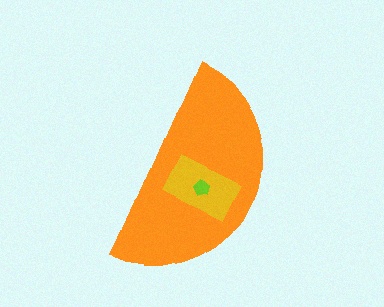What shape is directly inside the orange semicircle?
The yellow rectangle.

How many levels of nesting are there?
3.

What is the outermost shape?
The orange semicircle.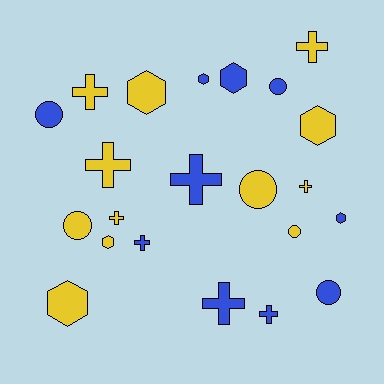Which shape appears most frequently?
Cross, with 9 objects.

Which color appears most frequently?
Yellow, with 12 objects.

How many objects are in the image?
There are 22 objects.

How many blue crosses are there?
There are 4 blue crosses.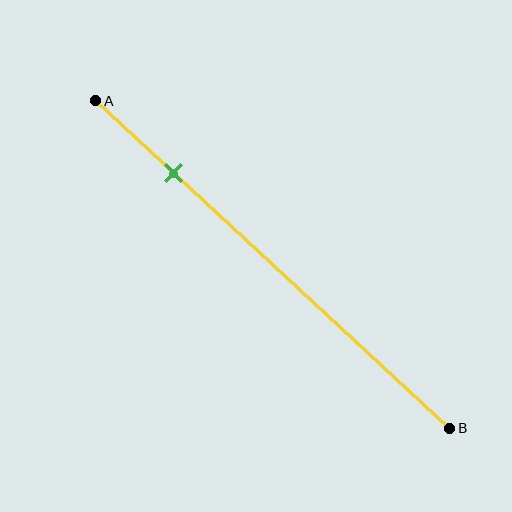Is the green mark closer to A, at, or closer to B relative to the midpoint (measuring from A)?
The green mark is closer to point A than the midpoint of segment AB.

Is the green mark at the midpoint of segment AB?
No, the mark is at about 20% from A, not at the 50% midpoint.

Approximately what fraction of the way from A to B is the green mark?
The green mark is approximately 20% of the way from A to B.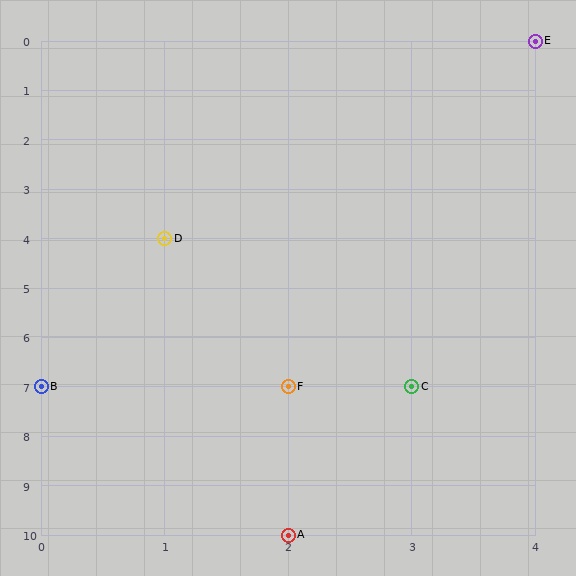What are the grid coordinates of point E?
Point E is at grid coordinates (4, 0).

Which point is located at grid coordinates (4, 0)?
Point E is at (4, 0).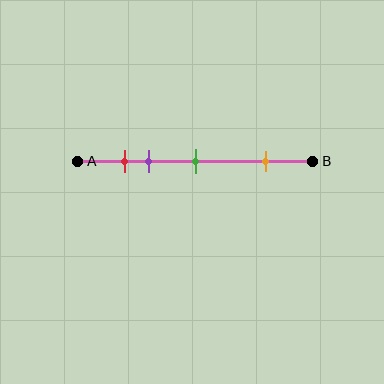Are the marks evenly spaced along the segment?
No, the marks are not evenly spaced.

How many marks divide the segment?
There are 4 marks dividing the segment.